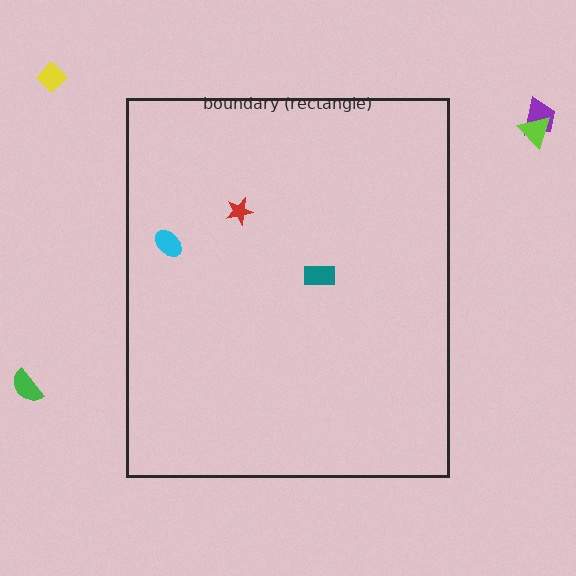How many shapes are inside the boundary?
3 inside, 4 outside.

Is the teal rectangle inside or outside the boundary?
Inside.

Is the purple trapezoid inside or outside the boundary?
Outside.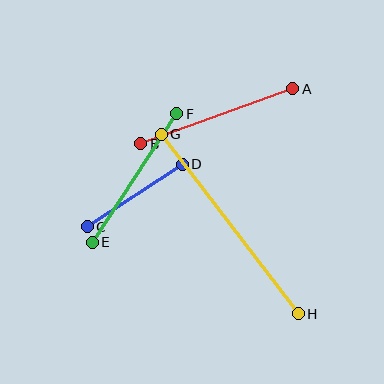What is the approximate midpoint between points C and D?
The midpoint is at approximately (135, 196) pixels.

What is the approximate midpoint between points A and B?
The midpoint is at approximately (217, 116) pixels.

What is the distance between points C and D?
The distance is approximately 114 pixels.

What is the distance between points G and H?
The distance is approximately 226 pixels.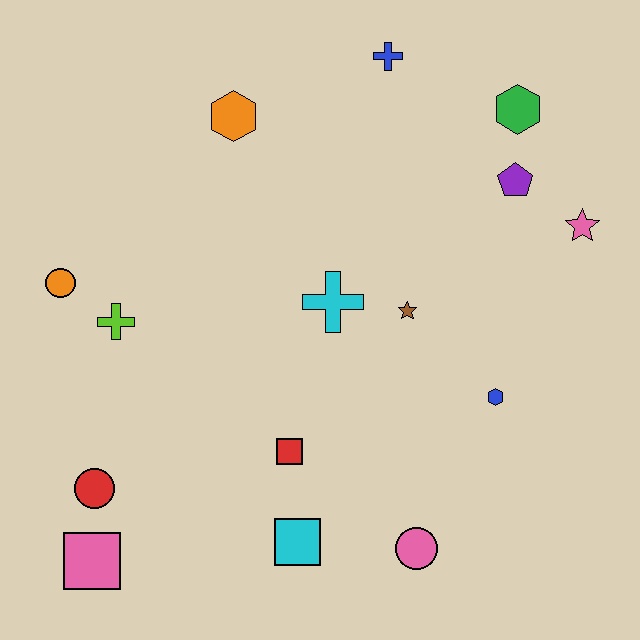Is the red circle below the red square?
Yes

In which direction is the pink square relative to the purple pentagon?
The pink square is to the left of the purple pentagon.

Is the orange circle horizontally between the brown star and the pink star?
No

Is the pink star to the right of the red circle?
Yes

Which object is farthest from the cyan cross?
The pink square is farthest from the cyan cross.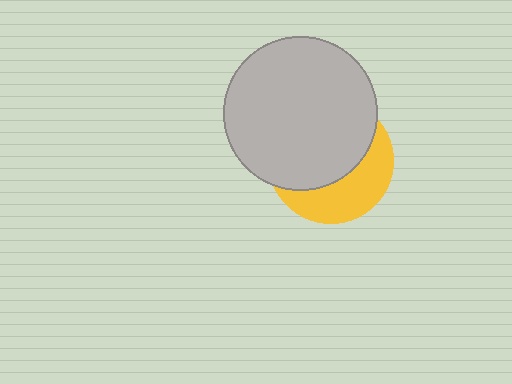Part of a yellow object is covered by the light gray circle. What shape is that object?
It is a circle.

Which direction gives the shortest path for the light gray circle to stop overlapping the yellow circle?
Moving up gives the shortest separation.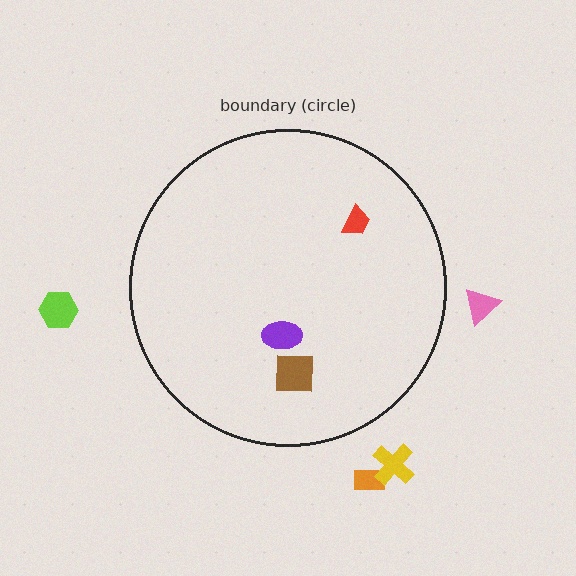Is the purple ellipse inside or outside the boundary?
Inside.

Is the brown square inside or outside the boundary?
Inside.